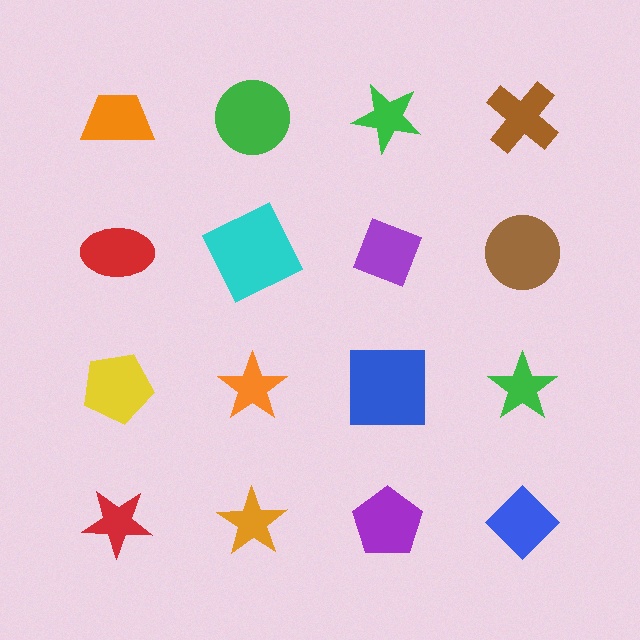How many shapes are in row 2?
4 shapes.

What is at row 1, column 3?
A green star.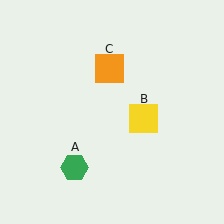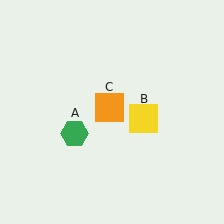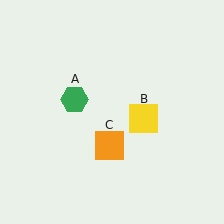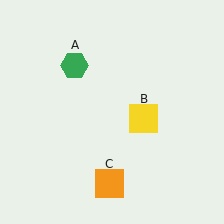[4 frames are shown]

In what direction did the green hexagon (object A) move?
The green hexagon (object A) moved up.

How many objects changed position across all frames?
2 objects changed position: green hexagon (object A), orange square (object C).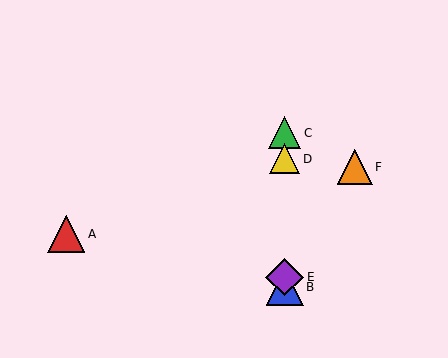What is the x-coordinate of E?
Object E is at x≈285.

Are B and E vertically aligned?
Yes, both are at x≈285.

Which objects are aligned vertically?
Objects B, C, D, E are aligned vertically.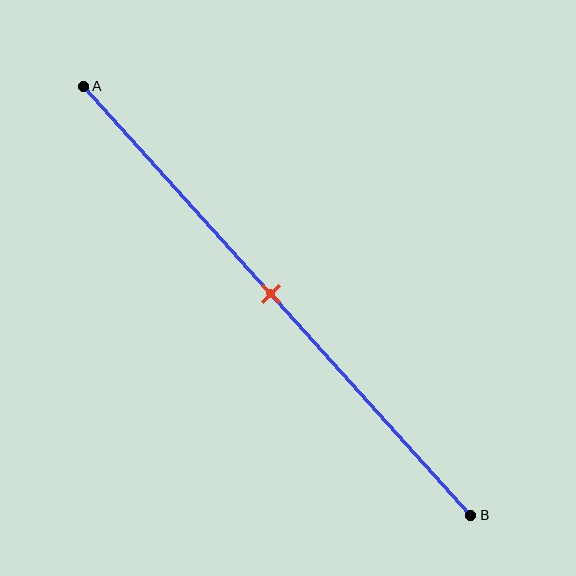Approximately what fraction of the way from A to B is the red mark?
The red mark is approximately 50% of the way from A to B.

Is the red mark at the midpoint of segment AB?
Yes, the mark is approximately at the midpoint.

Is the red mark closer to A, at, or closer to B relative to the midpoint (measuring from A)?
The red mark is approximately at the midpoint of segment AB.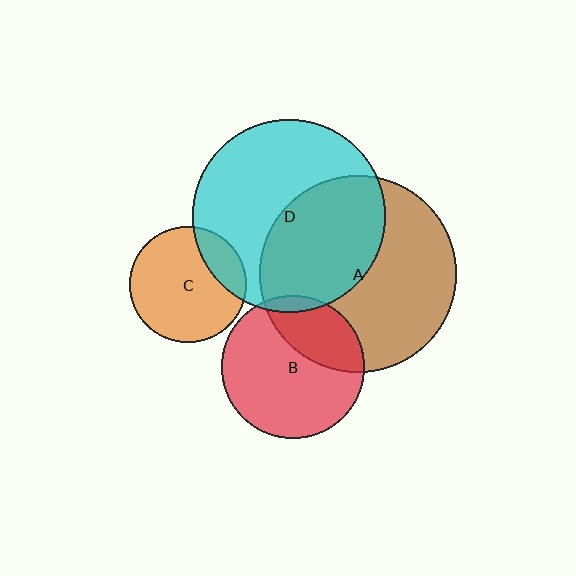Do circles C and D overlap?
Yes.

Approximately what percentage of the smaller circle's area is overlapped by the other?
Approximately 20%.